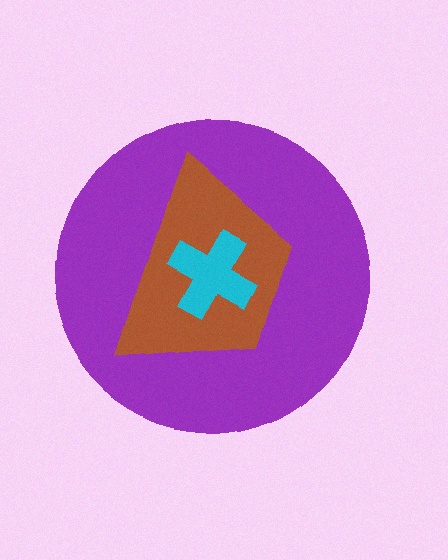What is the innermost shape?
The cyan cross.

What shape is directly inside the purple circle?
The brown trapezoid.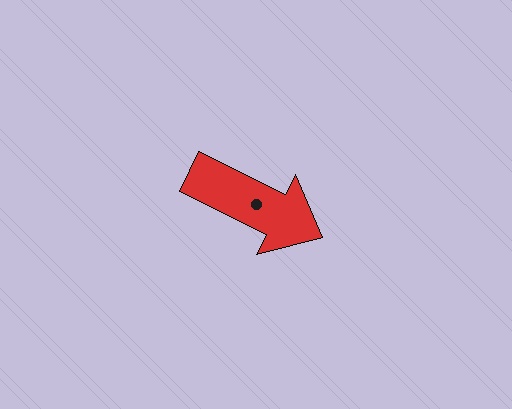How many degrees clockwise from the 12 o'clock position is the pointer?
Approximately 116 degrees.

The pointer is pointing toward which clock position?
Roughly 4 o'clock.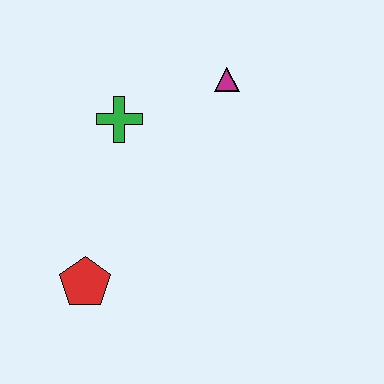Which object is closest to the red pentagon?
The green cross is closest to the red pentagon.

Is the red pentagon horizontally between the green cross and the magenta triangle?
No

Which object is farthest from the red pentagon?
The magenta triangle is farthest from the red pentagon.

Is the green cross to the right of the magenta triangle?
No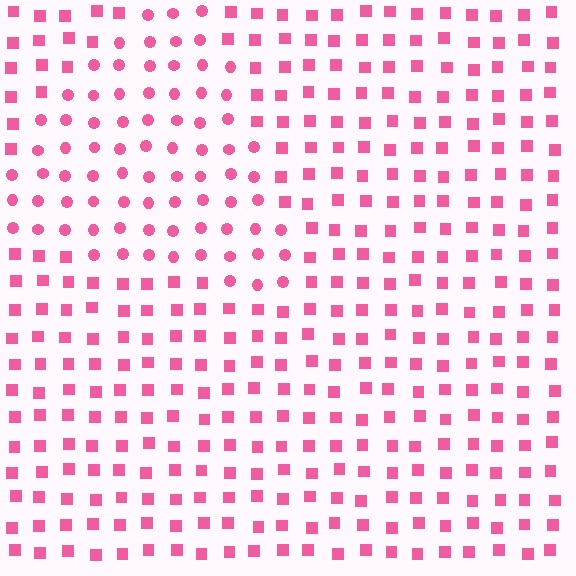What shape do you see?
I see a triangle.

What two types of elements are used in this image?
The image uses circles inside the triangle region and squares outside it.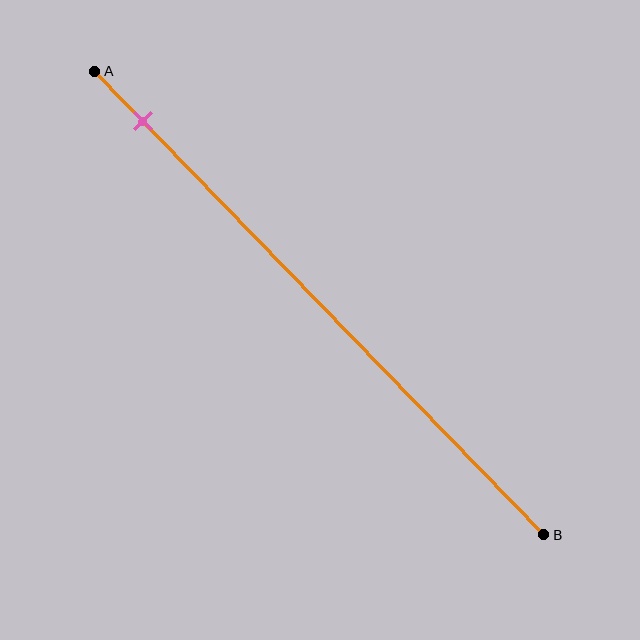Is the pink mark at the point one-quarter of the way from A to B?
No, the mark is at about 10% from A, not at the 25% one-quarter point.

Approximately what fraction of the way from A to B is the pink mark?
The pink mark is approximately 10% of the way from A to B.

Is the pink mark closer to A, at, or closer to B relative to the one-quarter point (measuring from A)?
The pink mark is closer to point A than the one-quarter point of segment AB.